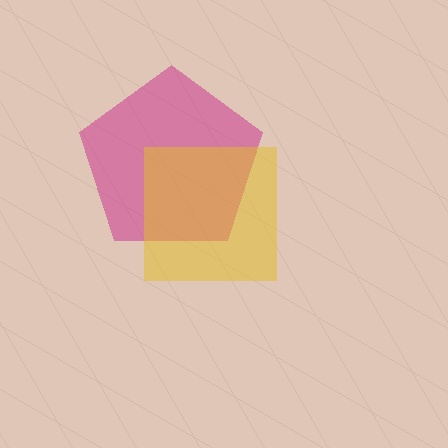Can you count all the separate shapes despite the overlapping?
Yes, there are 2 separate shapes.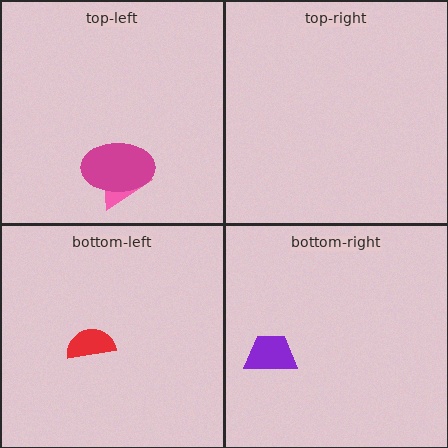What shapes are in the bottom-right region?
The purple trapezoid.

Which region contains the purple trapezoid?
The bottom-right region.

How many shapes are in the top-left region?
2.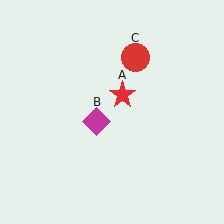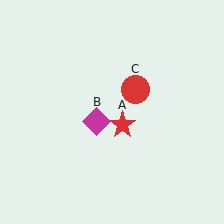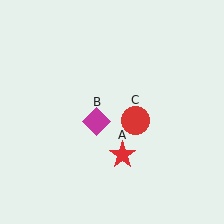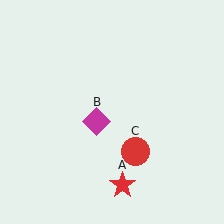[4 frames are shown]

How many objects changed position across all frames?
2 objects changed position: red star (object A), red circle (object C).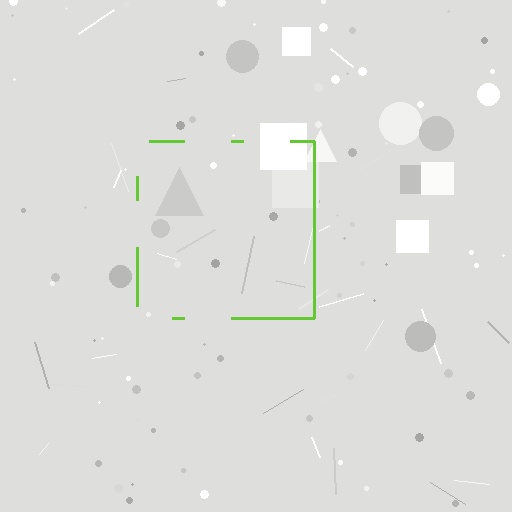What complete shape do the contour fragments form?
The contour fragments form a square.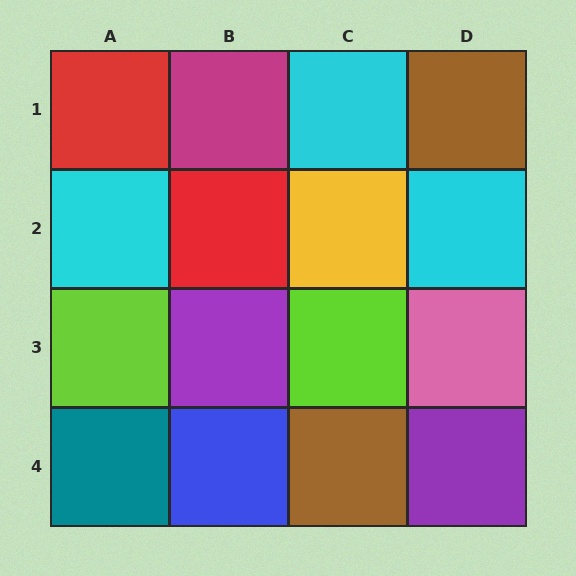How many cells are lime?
2 cells are lime.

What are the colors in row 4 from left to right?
Teal, blue, brown, purple.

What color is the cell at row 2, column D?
Cyan.